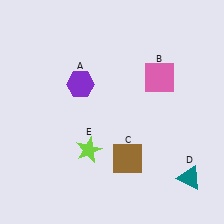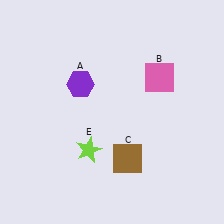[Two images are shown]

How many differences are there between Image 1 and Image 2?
There is 1 difference between the two images.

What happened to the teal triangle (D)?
The teal triangle (D) was removed in Image 2. It was in the bottom-right area of Image 1.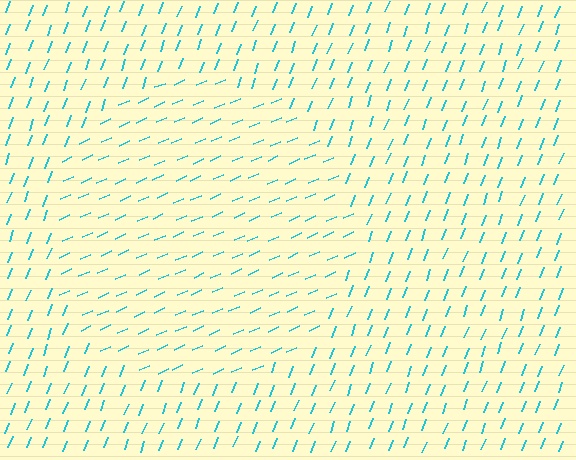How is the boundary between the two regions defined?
The boundary is defined purely by a change in line orientation (approximately 45 degrees difference). All lines are the same color and thickness.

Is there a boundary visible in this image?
Yes, there is a texture boundary formed by a change in line orientation.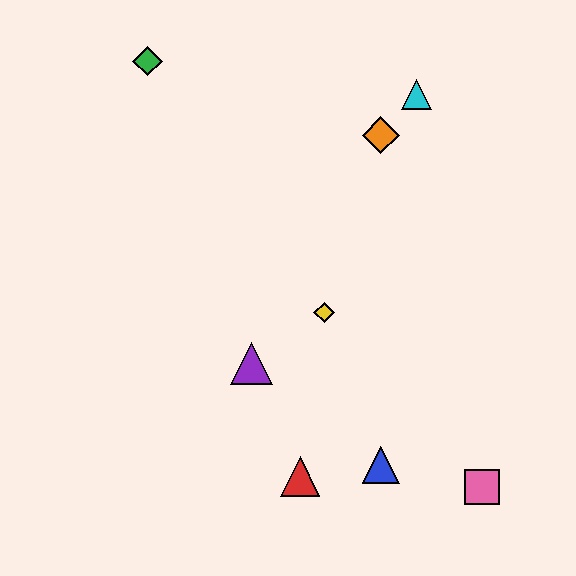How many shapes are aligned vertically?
2 shapes (the blue triangle, the orange diamond) are aligned vertically.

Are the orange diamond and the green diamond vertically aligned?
No, the orange diamond is at x≈381 and the green diamond is at x≈148.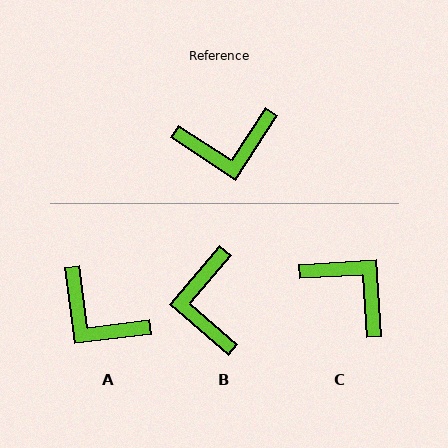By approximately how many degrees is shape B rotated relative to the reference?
Approximately 98 degrees clockwise.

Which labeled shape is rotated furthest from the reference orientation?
C, about 126 degrees away.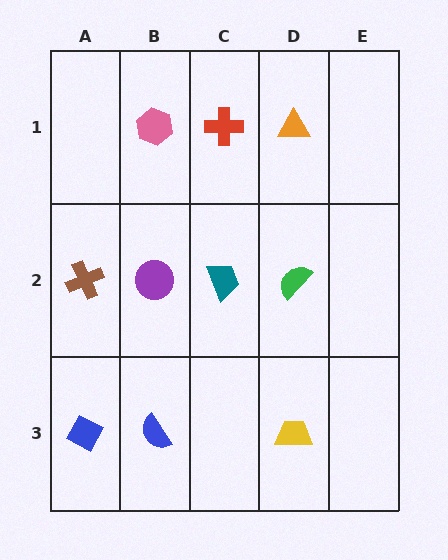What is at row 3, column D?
A yellow trapezoid.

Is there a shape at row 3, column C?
No, that cell is empty.